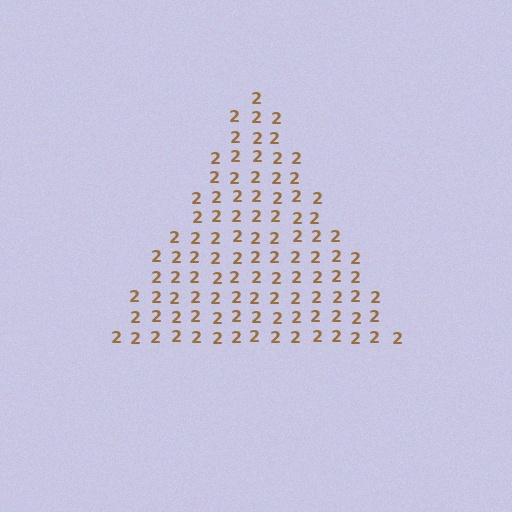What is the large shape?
The large shape is a triangle.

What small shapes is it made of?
It is made of small digit 2's.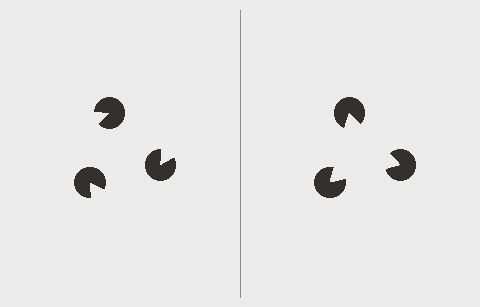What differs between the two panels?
The pac-man discs are positioned identically on both sides; only the wedge orientations differ. On the right they align to a triangle; on the left they are misaligned.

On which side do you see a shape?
An illusory triangle appears on the right side. On the left side the wedge cuts are rotated, so no coherent shape forms.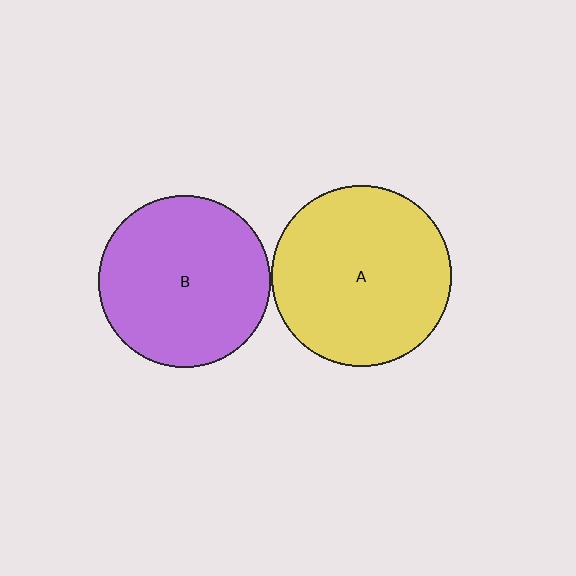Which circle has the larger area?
Circle A (yellow).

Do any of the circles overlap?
No, none of the circles overlap.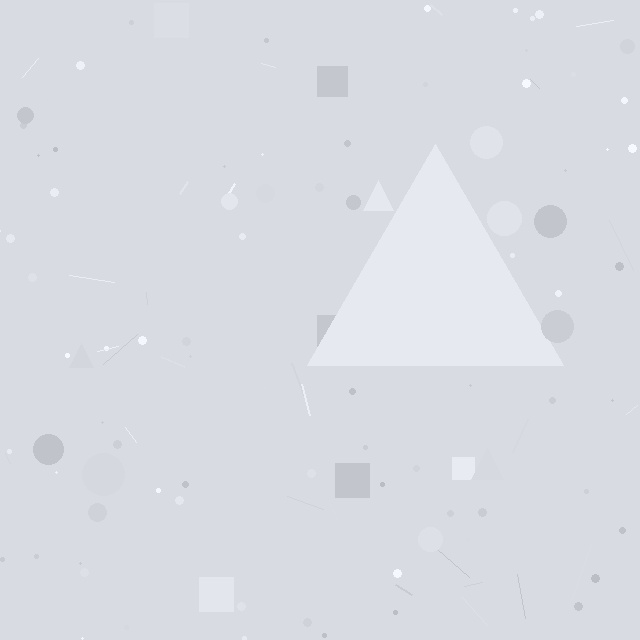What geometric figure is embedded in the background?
A triangle is embedded in the background.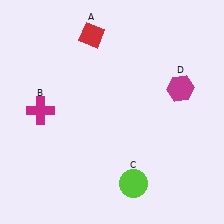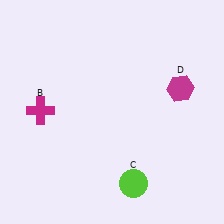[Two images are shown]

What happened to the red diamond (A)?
The red diamond (A) was removed in Image 2. It was in the top-left area of Image 1.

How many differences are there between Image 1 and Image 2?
There is 1 difference between the two images.